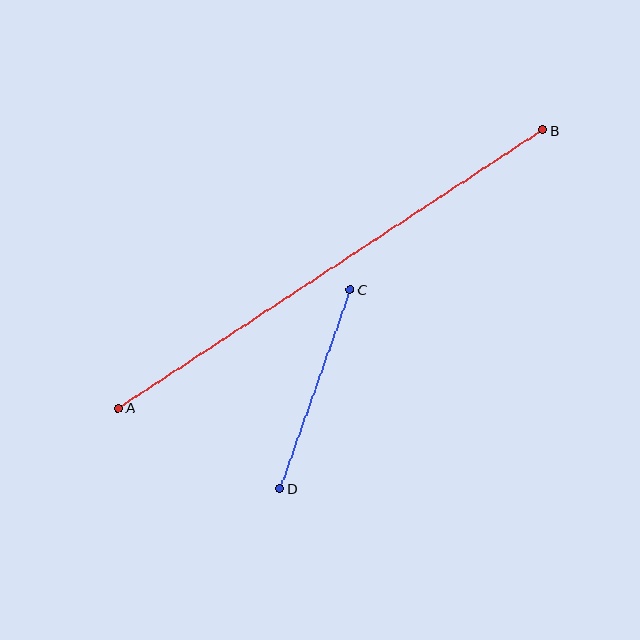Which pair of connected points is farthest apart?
Points A and B are farthest apart.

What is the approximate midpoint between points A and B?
The midpoint is at approximately (331, 269) pixels.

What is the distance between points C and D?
The distance is approximately 211 pixels.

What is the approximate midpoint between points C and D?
The midpoint is at approximately (315, 389) pixels.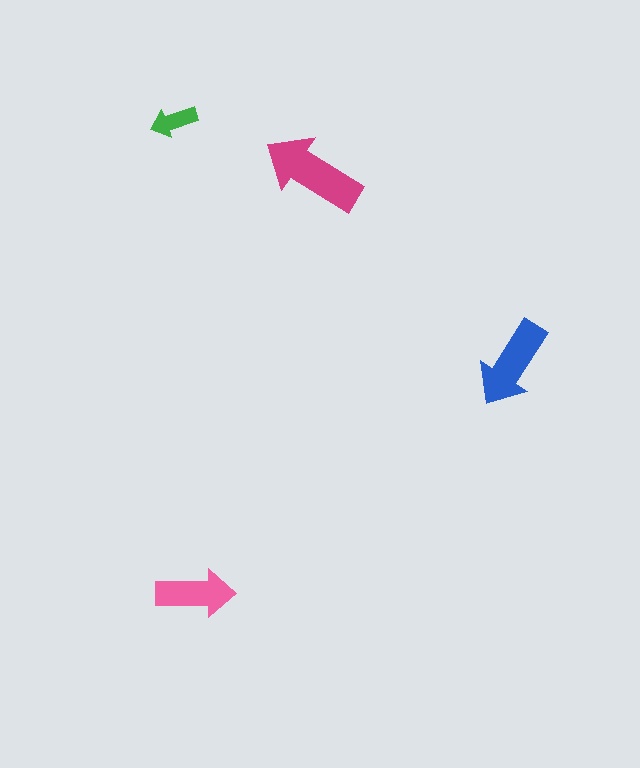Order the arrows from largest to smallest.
the magenta one, the blue one, the pink one, the green one.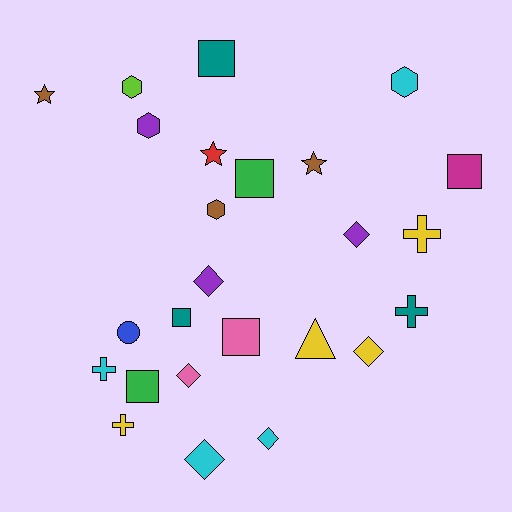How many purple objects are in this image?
There are 3 purple objects.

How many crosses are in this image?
There are 4 crosses.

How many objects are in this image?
There are 25 objects.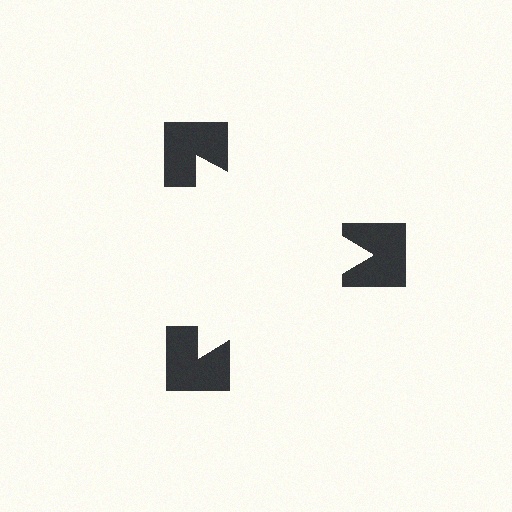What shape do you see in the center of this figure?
An illusory triangle — its edges are inferred from the aligned wedge cuts in the notched squares, not physically drawn.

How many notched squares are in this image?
There are 3 — one at each vertex of the illusory triangle.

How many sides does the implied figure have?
3 sides.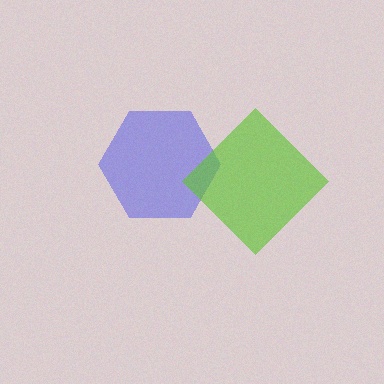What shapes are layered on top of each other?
The layered shapes are: a blue hexagon, a lime diamond.